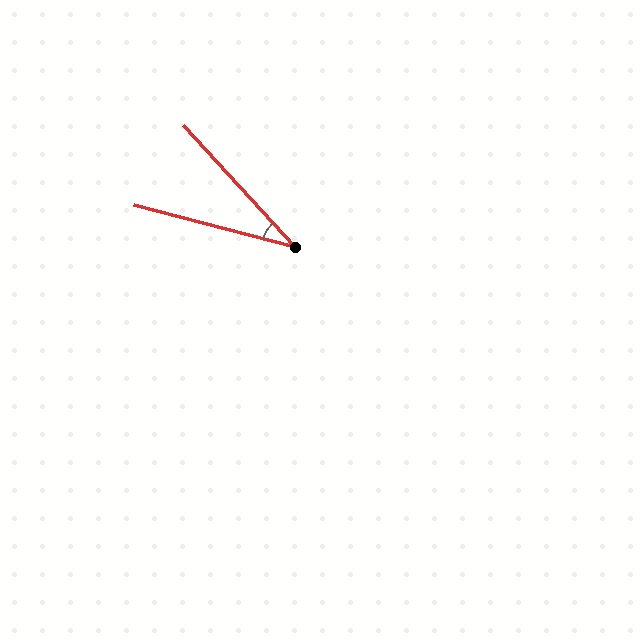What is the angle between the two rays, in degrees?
Approximately 33 degrees.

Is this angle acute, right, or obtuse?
It is acute.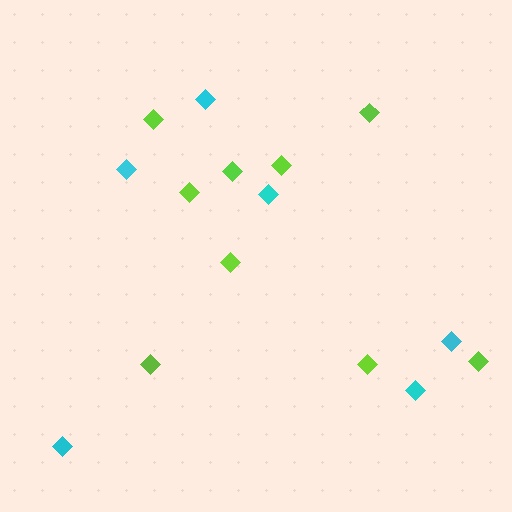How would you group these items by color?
There are 2 groups: one group of lime diamonds (9) and one group of cyan diamonds (6).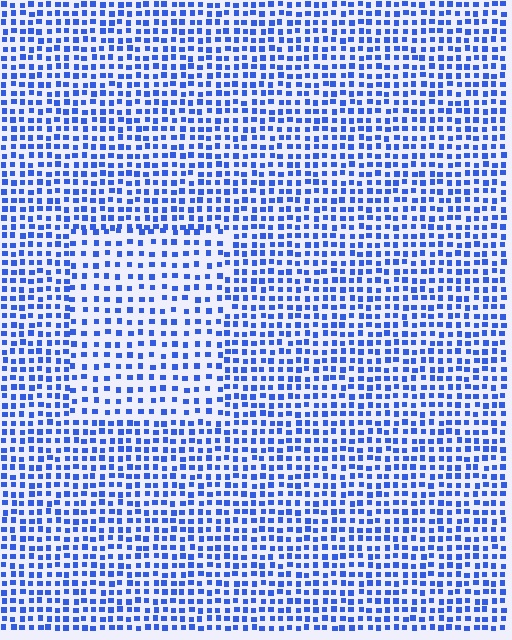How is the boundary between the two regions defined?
The boundary is defined by a change in element density (approximately 1.6x ratio). All elements are the same color, size, and shape.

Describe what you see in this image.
The image contains small blue elements arranged at two different densities. A rectangle-shaped region is visible where the elements are less densely packed than the surrounding area.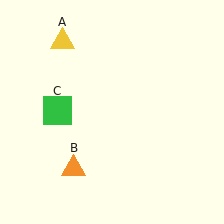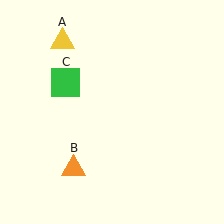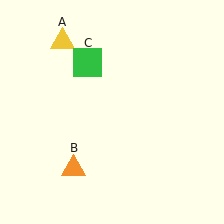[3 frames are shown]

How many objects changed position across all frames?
1 object changed position: green square (object C).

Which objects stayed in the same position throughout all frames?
Yellow triangle (object A) and orange triangle (object B) remained stationary.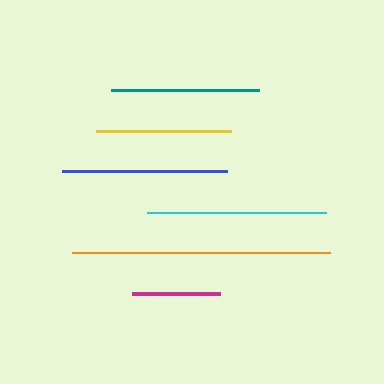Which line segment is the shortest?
The magenta line is the shortest at approximately 88 pixels.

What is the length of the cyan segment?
The cyan segment is approximately 179 pixels long.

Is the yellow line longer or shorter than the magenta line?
The yellow line is longer than the magenta line.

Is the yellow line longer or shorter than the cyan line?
The cyan line is longer than the yellow line.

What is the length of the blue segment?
The blue segment is approximately 165 pixels long.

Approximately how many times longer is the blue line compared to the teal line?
The blue line is approximately 1.1 times the length of the teal line.